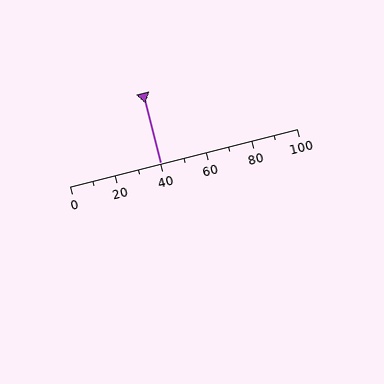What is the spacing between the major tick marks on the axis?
The major ticks are spaced 20 apart.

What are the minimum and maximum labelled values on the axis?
The axis runs from 0 to 100.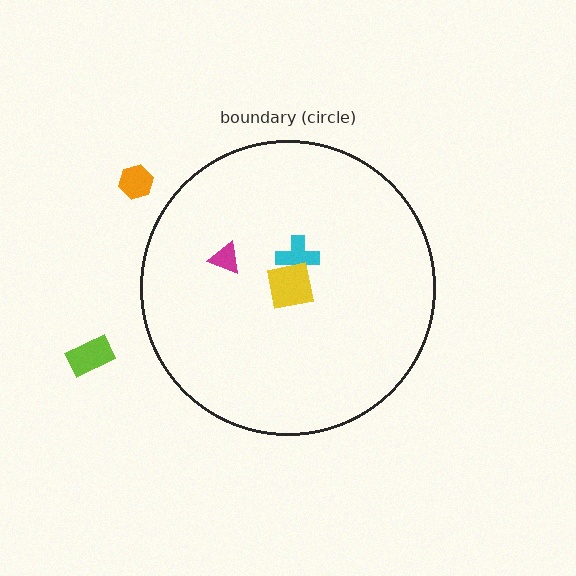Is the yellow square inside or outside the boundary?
Inside.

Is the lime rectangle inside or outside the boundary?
Outside.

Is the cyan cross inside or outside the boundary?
Inside.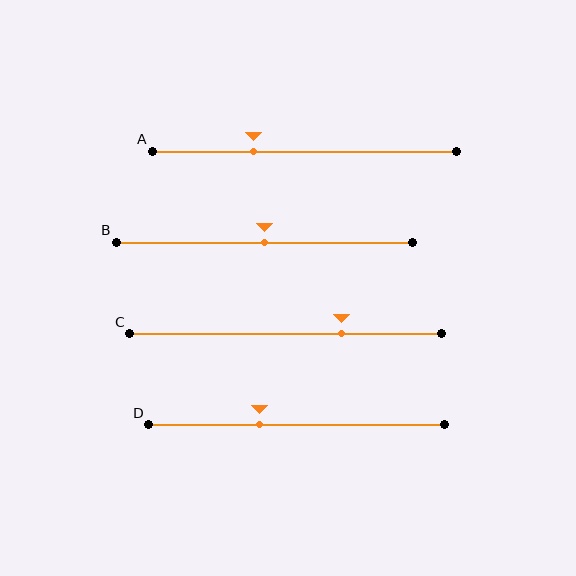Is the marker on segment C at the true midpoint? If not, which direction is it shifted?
No, the marker on segment C is shifted to the right by about 18% of the segment length.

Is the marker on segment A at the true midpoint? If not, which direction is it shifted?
No, the marker on segment A is shifted to the left by about 17% of the segment length.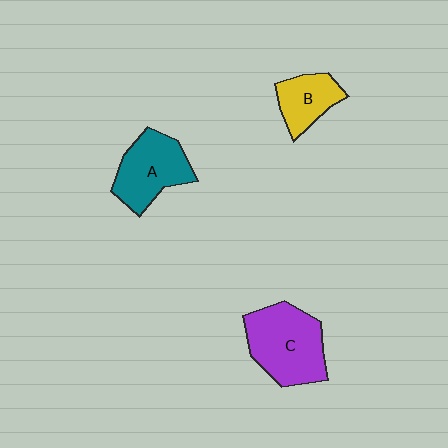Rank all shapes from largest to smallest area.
From largest to smallest: C (purple), A (teal), B (yellow).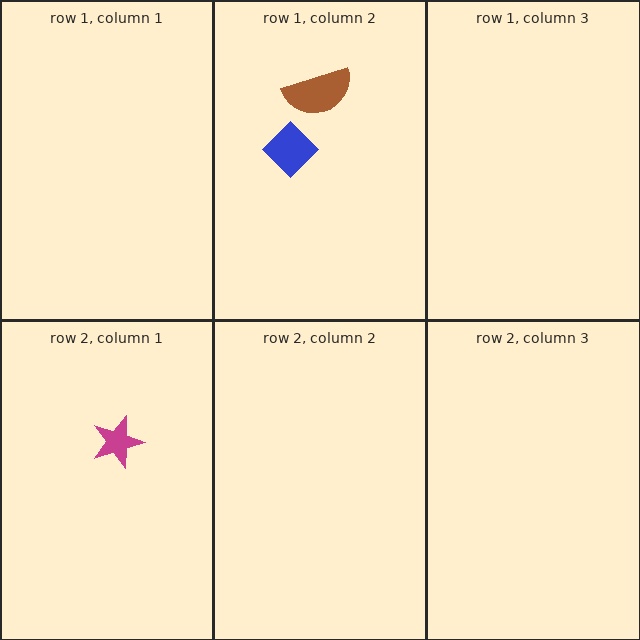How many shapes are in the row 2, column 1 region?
1.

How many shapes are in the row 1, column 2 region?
2.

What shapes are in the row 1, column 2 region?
The blue diamond, the brown semicircle.